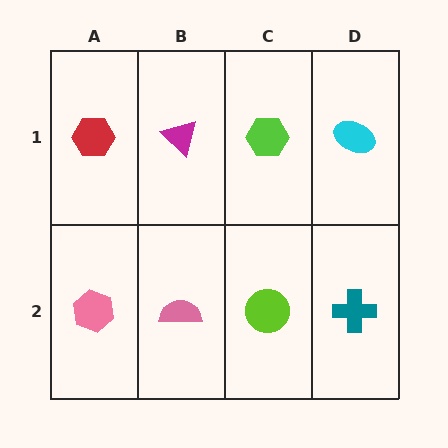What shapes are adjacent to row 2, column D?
A cyan ellipse (row 1, column D), a lime circle (row 2, column C).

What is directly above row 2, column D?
A cyan ellipse.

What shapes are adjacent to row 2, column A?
A red hexagon (row 1, column A), a pink semicircle (row 2, column B).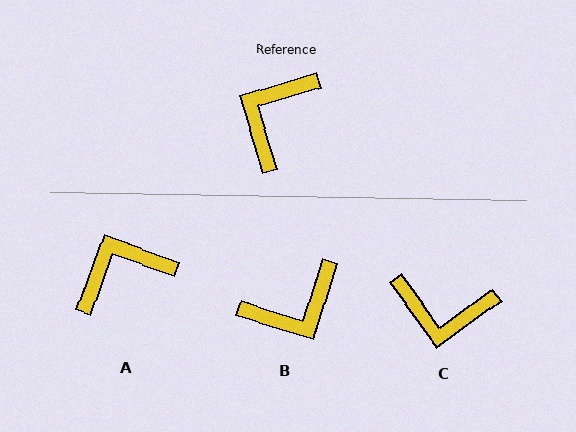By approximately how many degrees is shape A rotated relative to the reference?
Approximately 36 degrees clockwise.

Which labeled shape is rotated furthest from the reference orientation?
B, about 146 degrees away.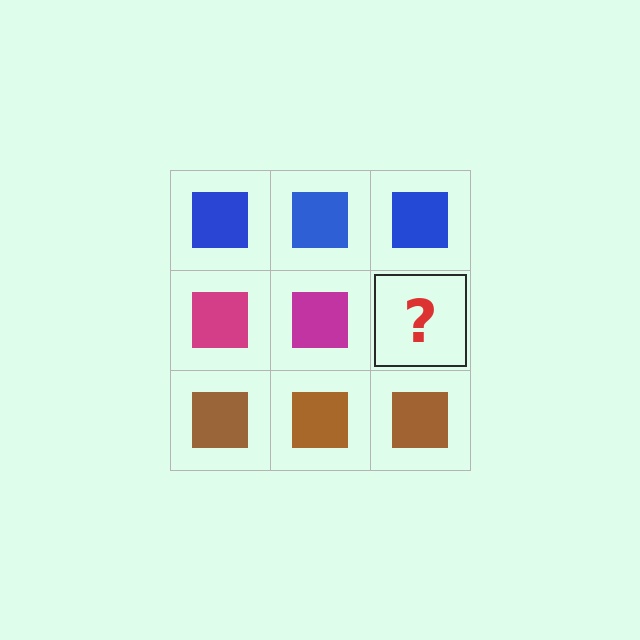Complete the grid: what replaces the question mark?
The question mark should be replaced with a magenta square.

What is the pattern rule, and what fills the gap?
The rule is that each row has a consistent color. The gap should be filled with a magenta square.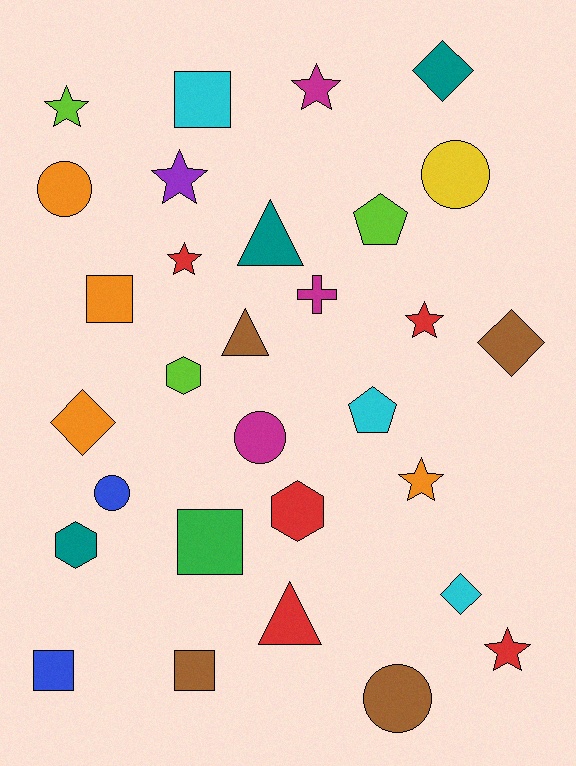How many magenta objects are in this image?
There are 3 magenta objects.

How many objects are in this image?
There are 30 objects.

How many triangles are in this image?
There are 3 triangles.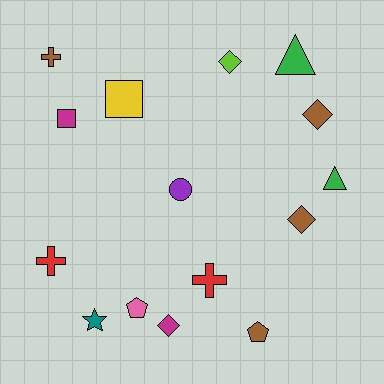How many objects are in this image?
There are 15 objects.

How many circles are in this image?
There is 1 circle.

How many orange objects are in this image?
There are no orange objects.